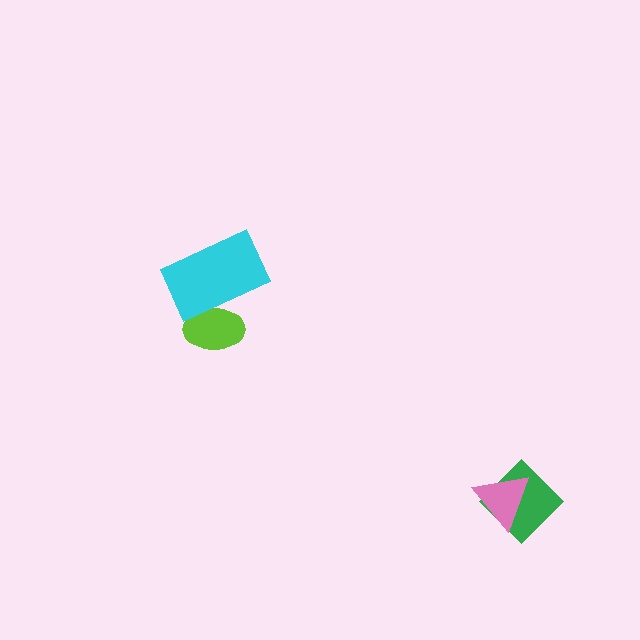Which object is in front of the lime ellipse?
The cyan rectangle is in front of the lime ellipse.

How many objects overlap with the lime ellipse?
1 object overlaps with the lime ellipse.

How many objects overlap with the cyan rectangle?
1 object overlaps with the cyan rectangle.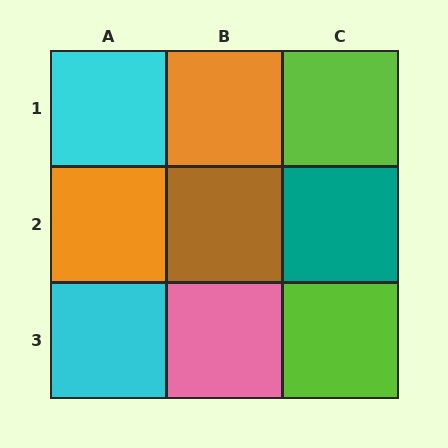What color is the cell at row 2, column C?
Teal.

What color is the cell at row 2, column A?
Orange.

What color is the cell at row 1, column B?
Orange.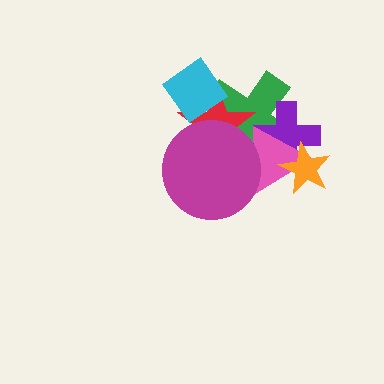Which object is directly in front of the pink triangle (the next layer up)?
The magenta circle is directly in front of the pink triangle.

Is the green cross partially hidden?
Yes, it is partially covered by another shape.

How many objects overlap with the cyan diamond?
2 objects overlap with the cyan diamond.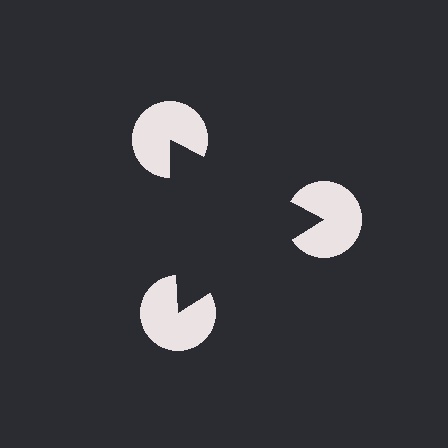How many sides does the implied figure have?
3 sides.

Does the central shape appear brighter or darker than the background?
It typically appears slightly darker than the background, even though no actual brightness change is drawn.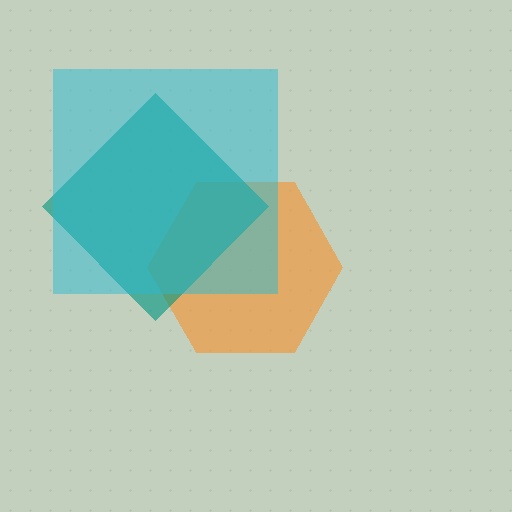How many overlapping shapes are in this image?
There are 3 overlapping shapes in the image.